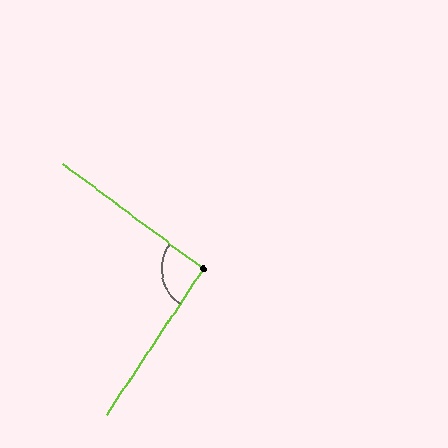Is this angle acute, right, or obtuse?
It is approximately a right angle.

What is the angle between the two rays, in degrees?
Approximately 93 degrees.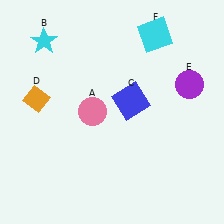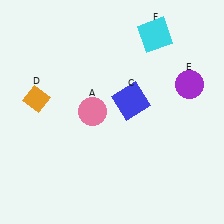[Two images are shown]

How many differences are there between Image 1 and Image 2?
There is 1 difference between the two images.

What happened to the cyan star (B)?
The cyan star (B) was removed in Image 2. It was in the top-left area of Image 1.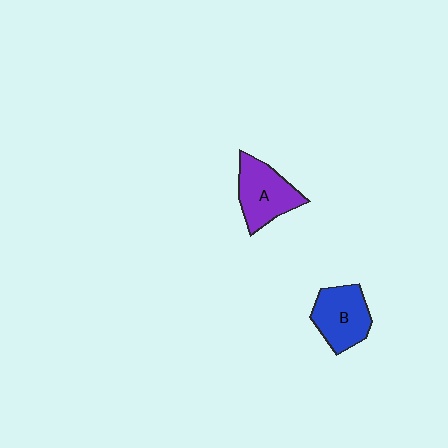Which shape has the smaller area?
Shape B (blue).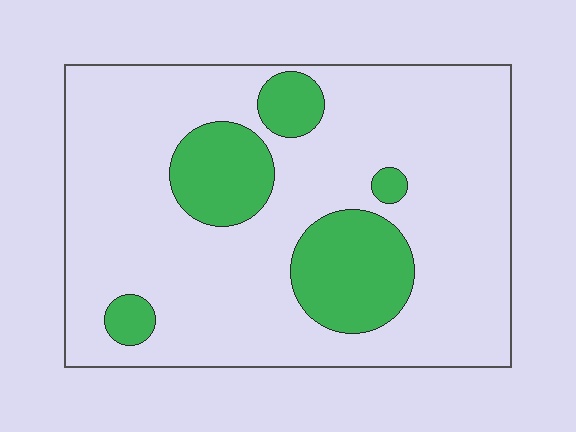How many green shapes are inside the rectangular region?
5.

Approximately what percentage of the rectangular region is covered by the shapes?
Approximately 20%.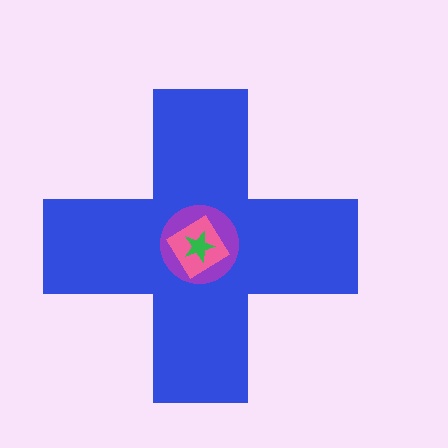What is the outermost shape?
The blue cross.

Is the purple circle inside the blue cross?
Yes.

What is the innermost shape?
The green star.